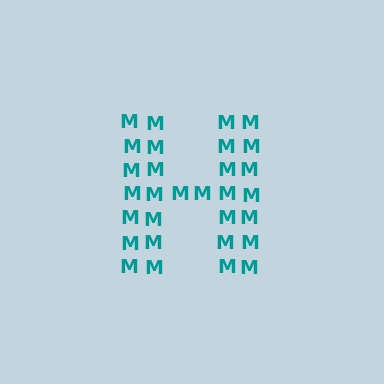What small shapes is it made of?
It is made of small letter M's.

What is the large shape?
The large shape is the letter H.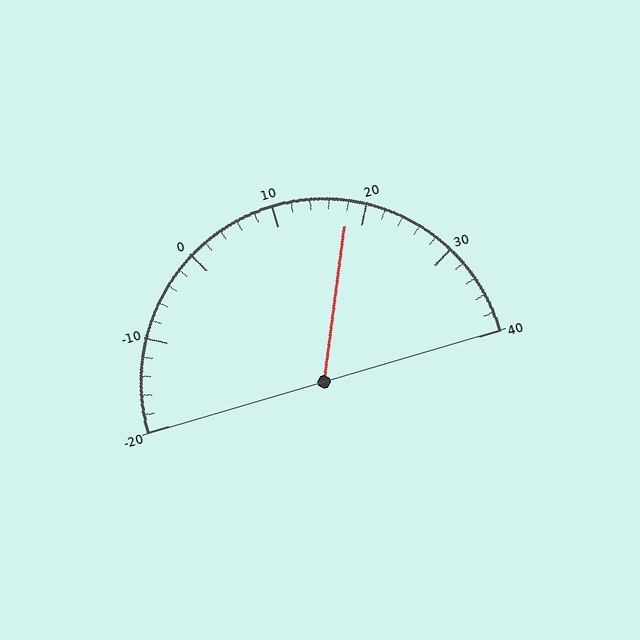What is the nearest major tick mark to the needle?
The nearest major tick mark is 20.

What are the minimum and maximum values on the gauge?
The gauge ranges from -20 to 40.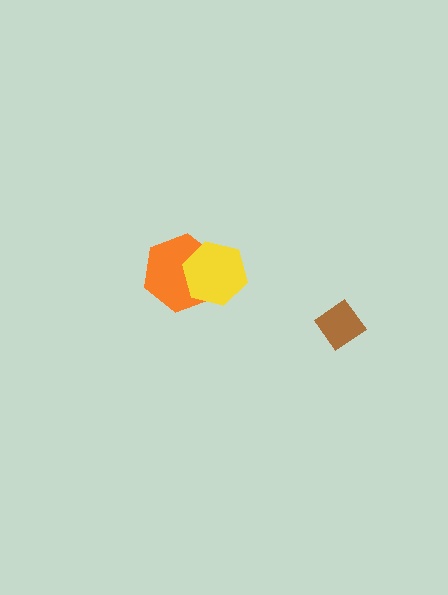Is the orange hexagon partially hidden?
Yes, it is partially covered by another shape.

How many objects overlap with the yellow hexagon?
1 object overlaps with the yellow hexagon.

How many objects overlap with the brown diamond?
0 objects overlap with the brown diamond.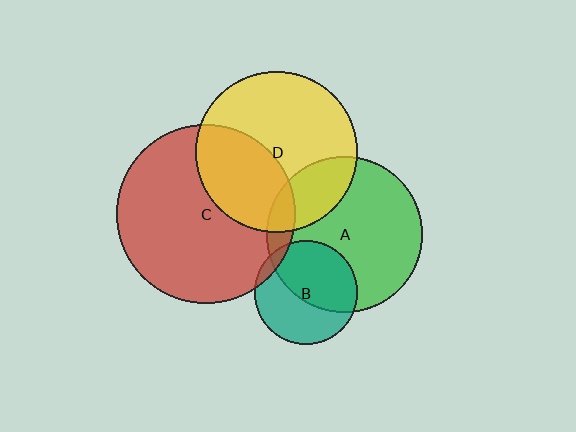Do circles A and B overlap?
Yes.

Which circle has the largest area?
Circle C (red).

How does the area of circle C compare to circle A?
Approximately 1.3 times.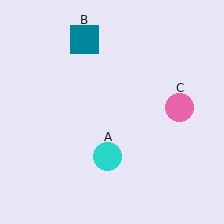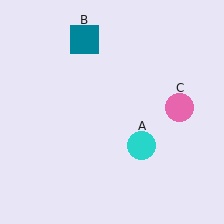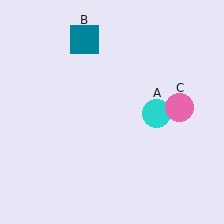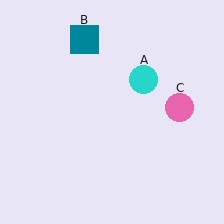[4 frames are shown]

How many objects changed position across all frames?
1 object changed position: cyan circle (object A).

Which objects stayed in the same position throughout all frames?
Teal square (object B) and pink circle (object C) remained stationary.